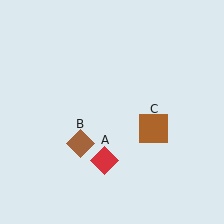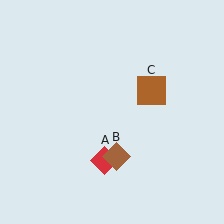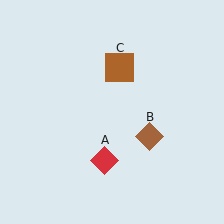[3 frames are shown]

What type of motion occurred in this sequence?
The brown diamond (object B), brown square (object C) rotated counterclockwise around the center of the scene.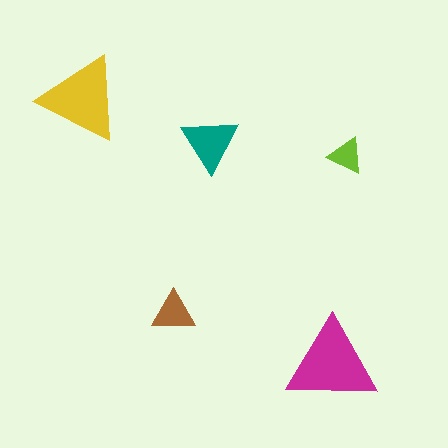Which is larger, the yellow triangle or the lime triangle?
The yellow one.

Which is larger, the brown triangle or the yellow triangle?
The yellow one.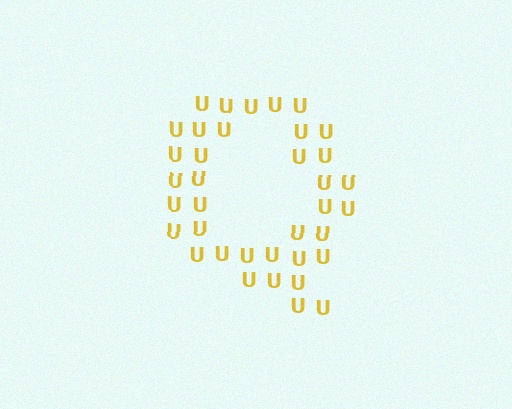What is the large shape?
The large shape is the letter Q.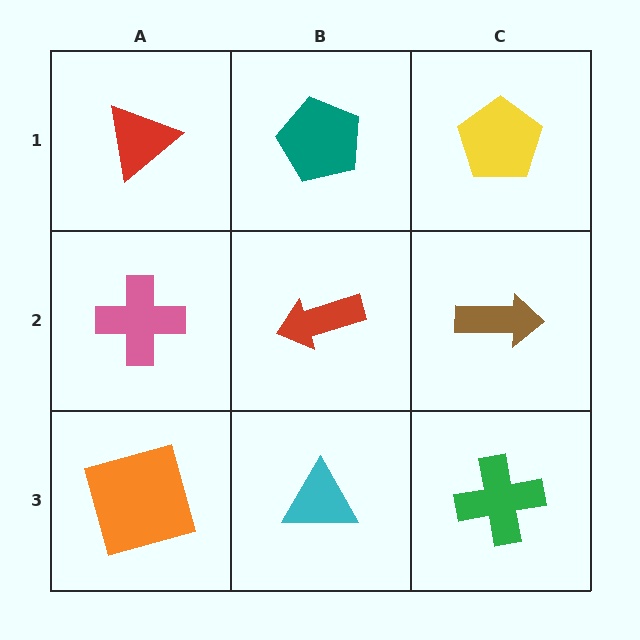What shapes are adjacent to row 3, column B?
A red arrow (row 2, column B), an orange square (row 3, column A), a green cross (row 3, column C).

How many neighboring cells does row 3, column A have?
2.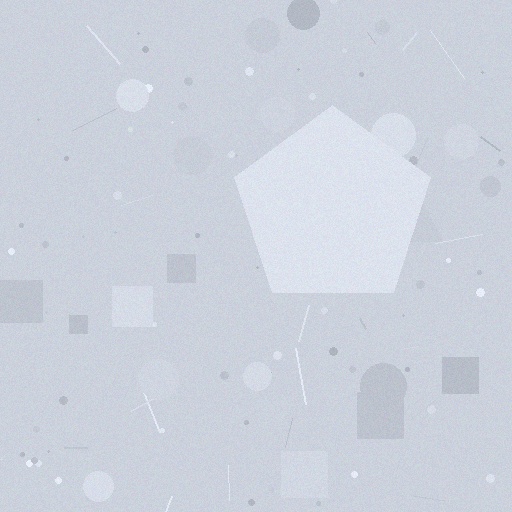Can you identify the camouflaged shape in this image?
The camouflaged shape is a pentagon.